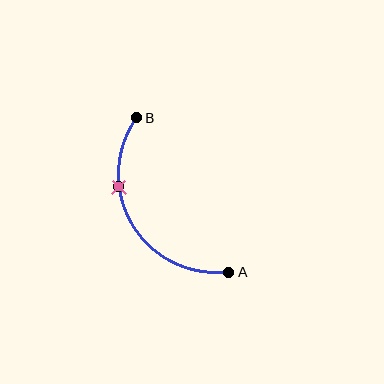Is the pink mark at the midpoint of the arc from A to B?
No. The pink mark lies on the arc but is closer to endpoint B. The arc midpoint would be at the point on the curve equidistant along the arc from both A and B.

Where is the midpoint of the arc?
The arc midpoint is the point on the curve farthest from the straight line joining A and B. It sits to the left of that line.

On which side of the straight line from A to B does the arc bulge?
The arc bulges to the left of the straight line connecting A and B.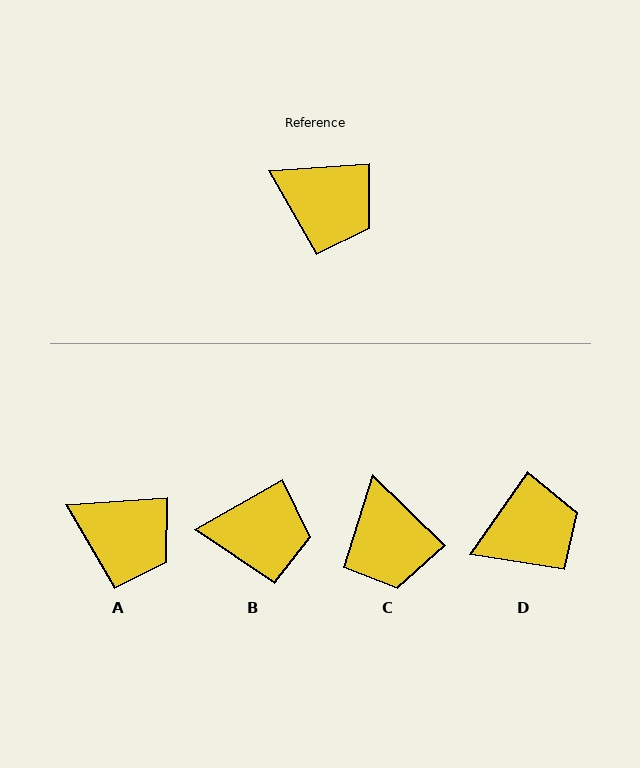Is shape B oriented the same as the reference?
No, it is off by about 26 degrees.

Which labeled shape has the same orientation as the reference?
A.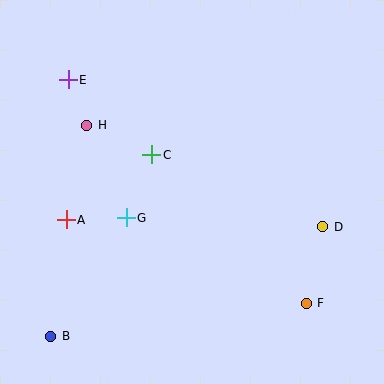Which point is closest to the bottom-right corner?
Point F is closest to the bottom-right corner.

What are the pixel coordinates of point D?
Point D is at (323, 227).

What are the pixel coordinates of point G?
Point G is at (126, 218).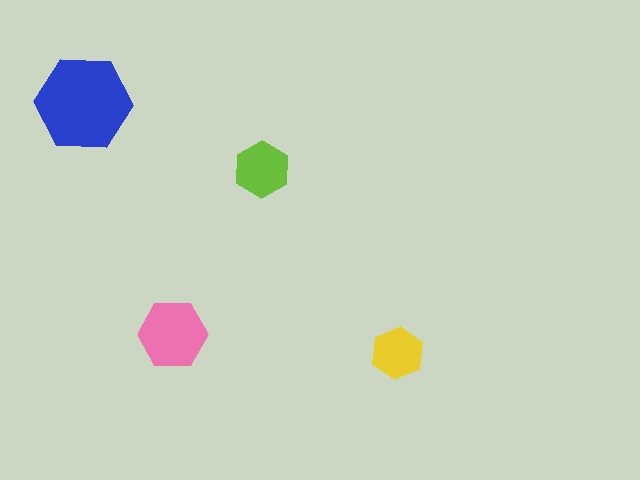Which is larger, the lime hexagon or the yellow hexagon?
The lime one.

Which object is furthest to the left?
The blue hexagon is leftmost.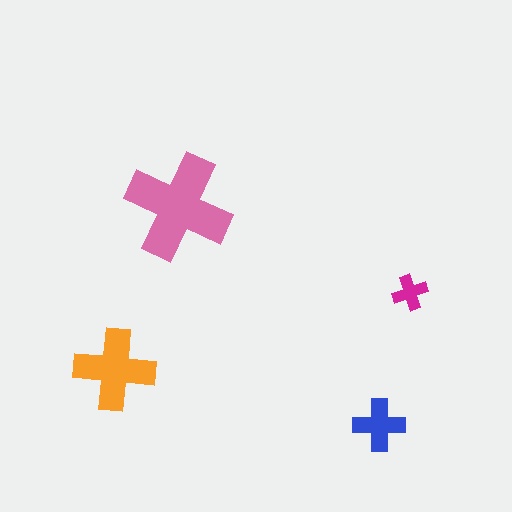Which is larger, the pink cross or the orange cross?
The pink one.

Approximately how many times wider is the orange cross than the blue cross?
About 1.5 times wider.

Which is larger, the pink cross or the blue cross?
The pink one.